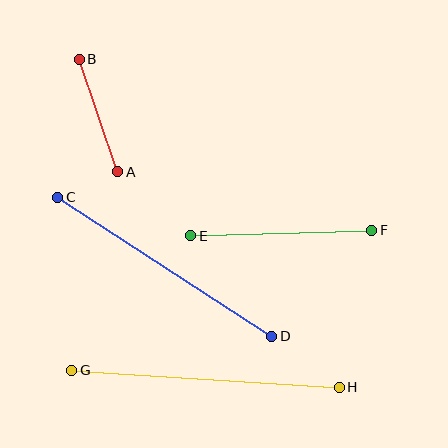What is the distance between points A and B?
The distance is approximately 119 pixels.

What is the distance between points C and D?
The distance is approximately 255 pixels.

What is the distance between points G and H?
The distance is approximately 268 pixels.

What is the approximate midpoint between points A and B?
The midpoint is at approximately (99, 115) pixels.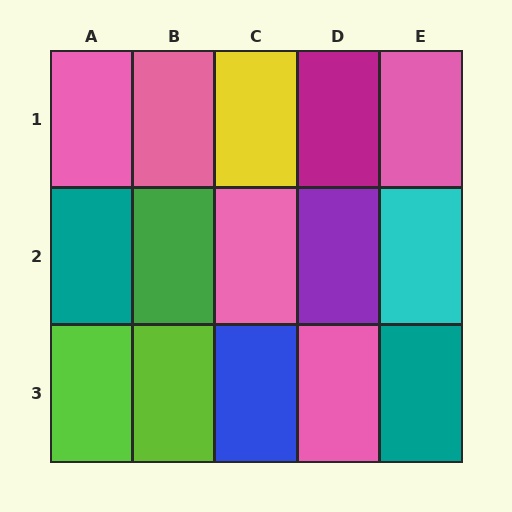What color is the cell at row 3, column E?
Teal.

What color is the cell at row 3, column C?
Blue.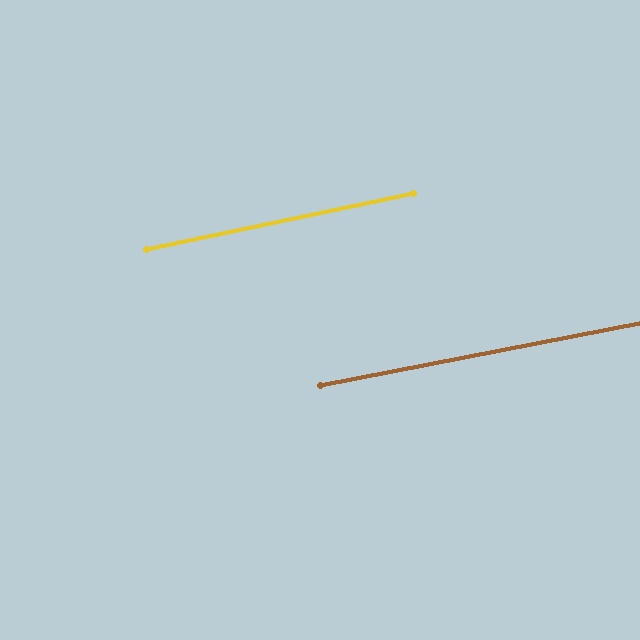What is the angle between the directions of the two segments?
Approximately 1 degree.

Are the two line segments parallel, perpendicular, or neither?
Parallel — their directions differ by only 0.9°.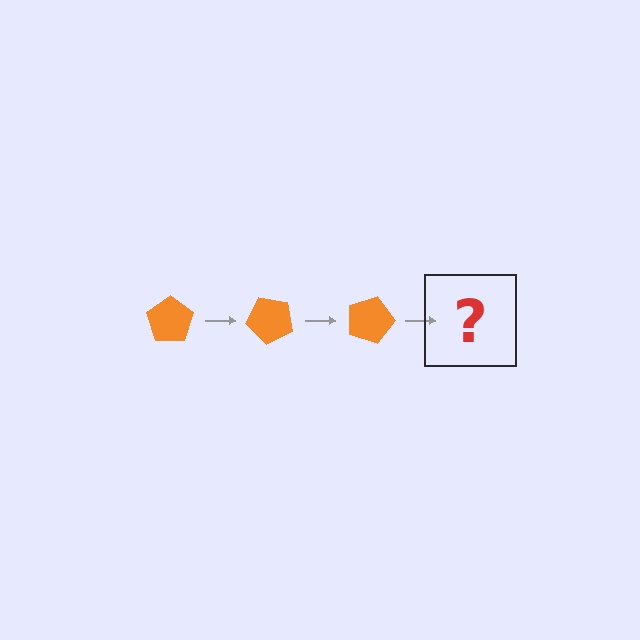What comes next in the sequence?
The next element should be an orange pentagon rotated 135 degrees.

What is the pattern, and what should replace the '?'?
The pattern is that the pentagon rotates 45 degrees each step. The '?' should be an orange pentagon rotated 135 degrees.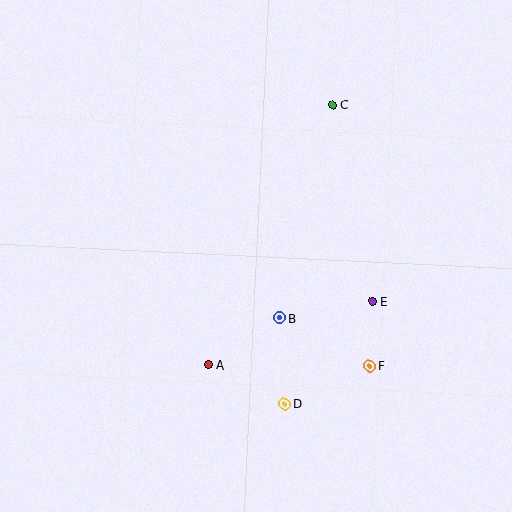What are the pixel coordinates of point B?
Point B is at (280, 318).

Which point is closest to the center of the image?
Point B at (280, 318) is closest to the center.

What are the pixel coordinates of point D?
Point D is at (285, 404).